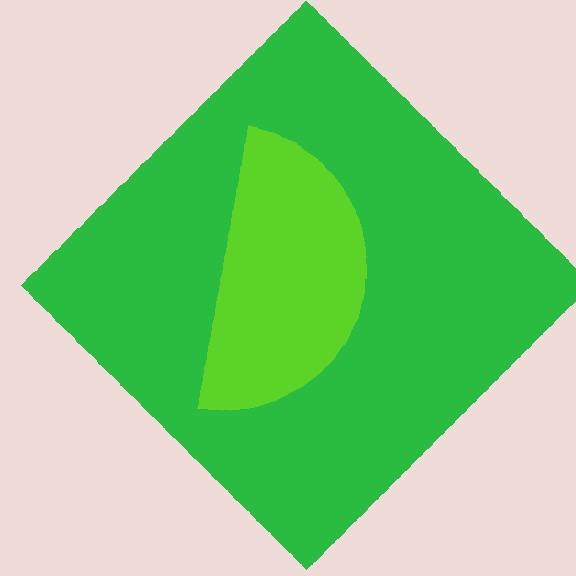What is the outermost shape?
The green diamond.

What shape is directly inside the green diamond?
The lime semicircle.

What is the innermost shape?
The lime semicircle.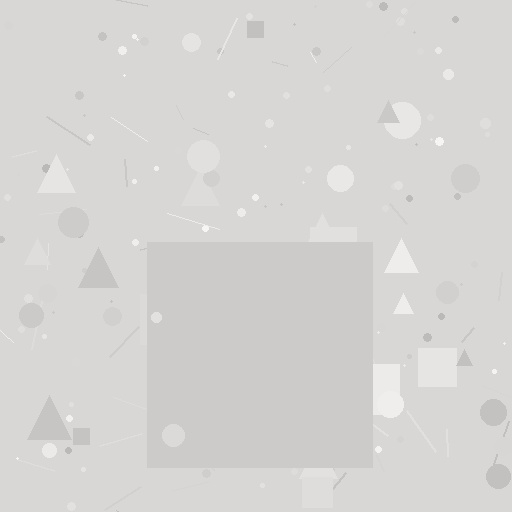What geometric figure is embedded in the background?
A square is embedded in the background.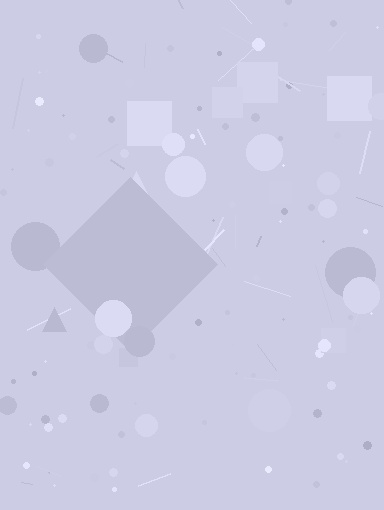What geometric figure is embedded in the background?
A diamond is embedded in the background.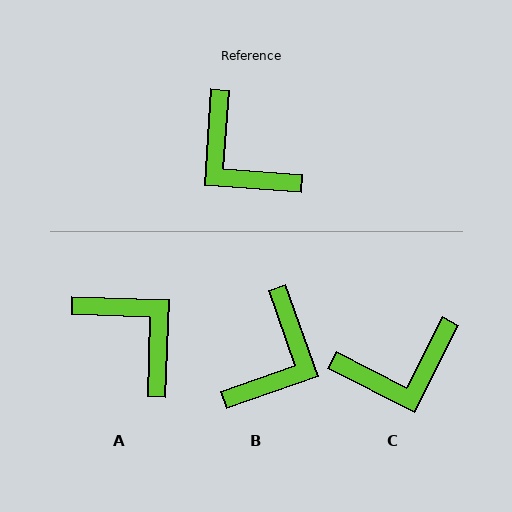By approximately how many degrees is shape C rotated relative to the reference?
Approximately 67 degrees counter-clockwise.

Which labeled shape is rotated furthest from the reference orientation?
A, about 178 degrees away.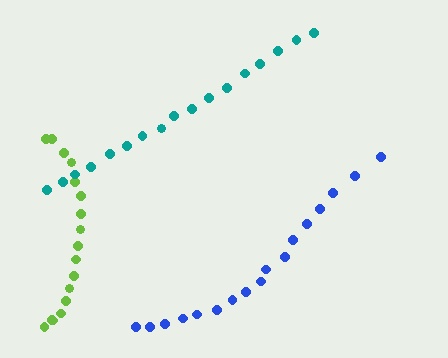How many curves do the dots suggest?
There are 3 distinct paths.